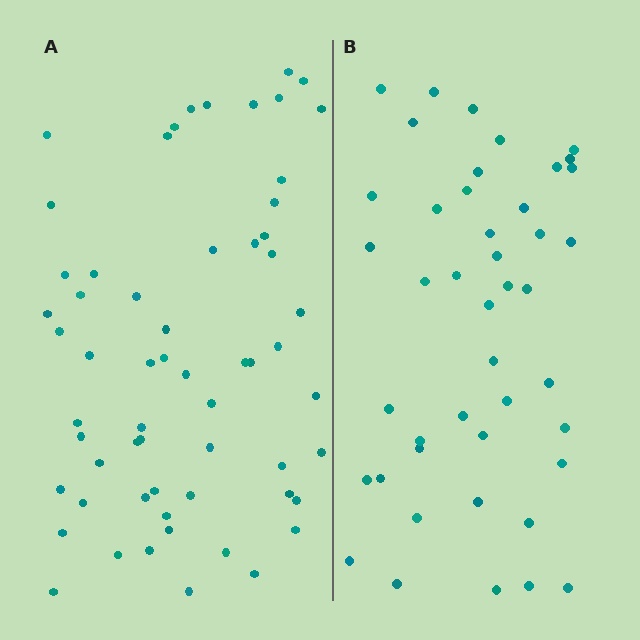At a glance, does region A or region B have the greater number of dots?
Region A (the left region) has more dots.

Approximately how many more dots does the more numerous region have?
Region A has approximately 15 more dots than region B.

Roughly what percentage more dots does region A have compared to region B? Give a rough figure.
About 35% more.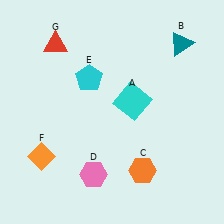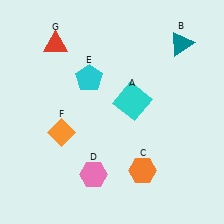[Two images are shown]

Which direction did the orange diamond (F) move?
The orange diamond (F) moved up.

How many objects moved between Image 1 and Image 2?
1 object moved between the two images.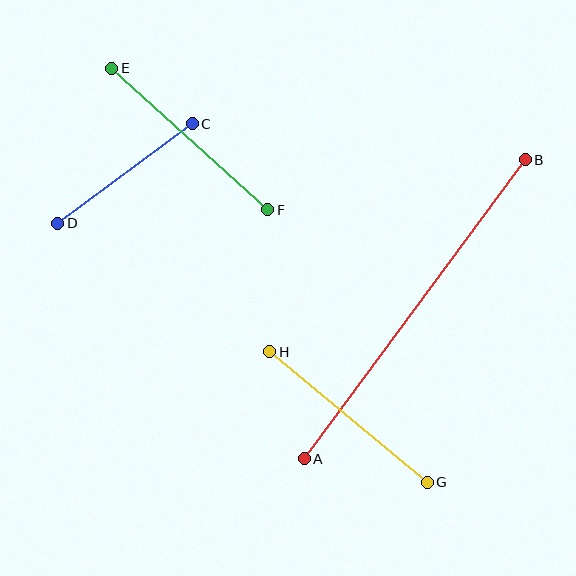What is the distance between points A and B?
The distance is approximately 372 pixels.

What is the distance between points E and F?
The distance is approximately 210 pixels.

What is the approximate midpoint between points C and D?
The midpoint is at approximately (125, 173) pixels.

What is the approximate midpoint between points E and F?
The midpoint is at approximately (190, 139) pixels.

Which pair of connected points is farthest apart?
Points A and B are farthest apart.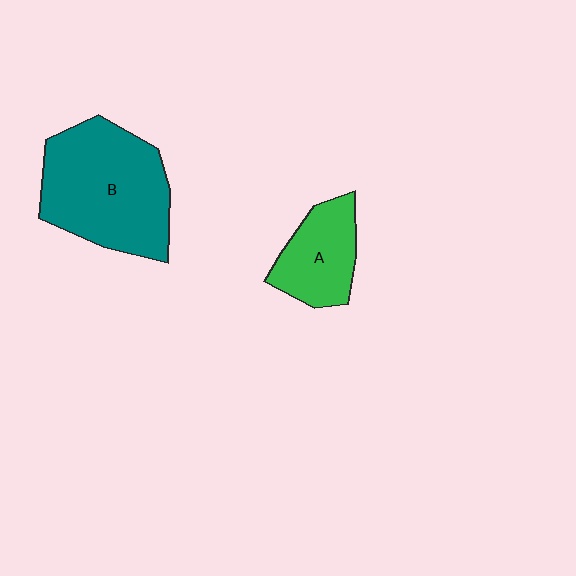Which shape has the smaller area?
Shape A (green).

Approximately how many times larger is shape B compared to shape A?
Approximately 2.0 times.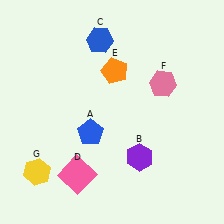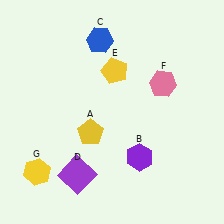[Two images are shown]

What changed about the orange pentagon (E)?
In Image 1, E is orange. In Image 2, it changed to yellow.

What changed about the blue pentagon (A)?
In Image 1, A is blue. In Image 2, it changed to yellow.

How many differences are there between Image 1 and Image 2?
There are 3 differences between the two images.